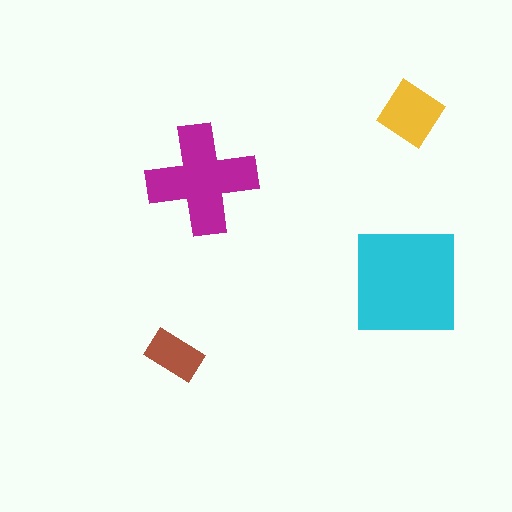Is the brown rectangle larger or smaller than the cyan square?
Smaller.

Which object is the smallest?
The brown rectangle.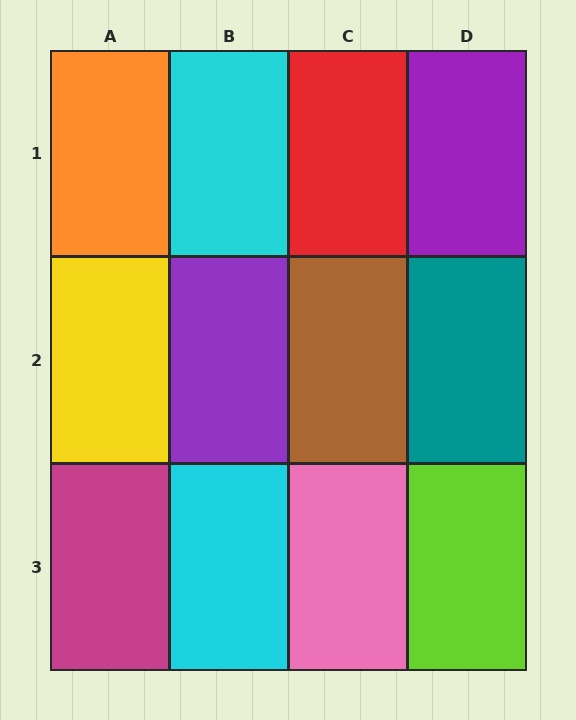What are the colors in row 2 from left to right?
Yellow, purple, brown, teal.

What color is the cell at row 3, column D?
Lime.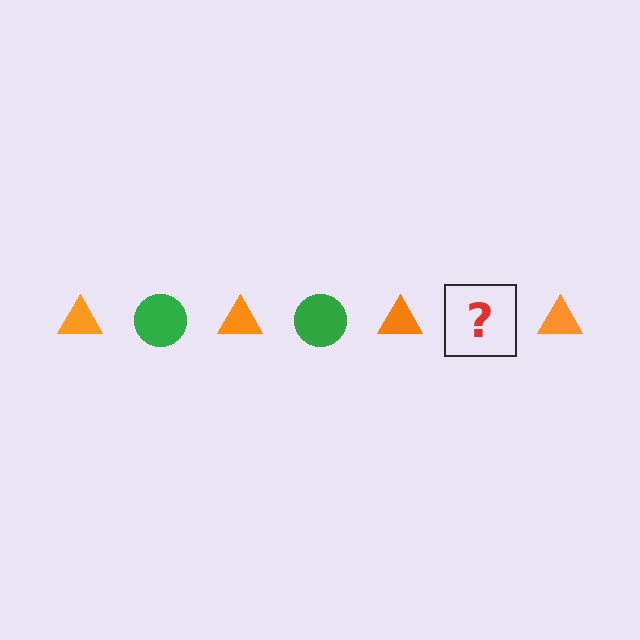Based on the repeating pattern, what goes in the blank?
The blank should be a green circle.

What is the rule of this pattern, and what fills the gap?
The rule is that the pattern alternates between orange triangle and green circle. The gap should be filled with a green circle.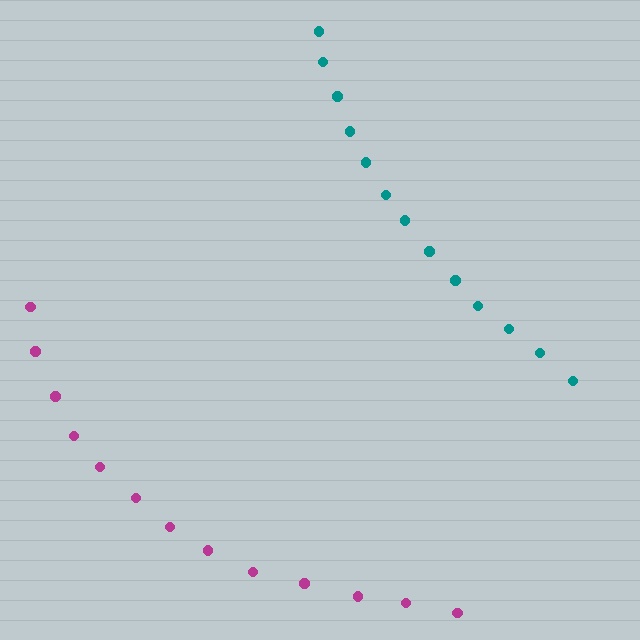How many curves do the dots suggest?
There are 2 distinct paths.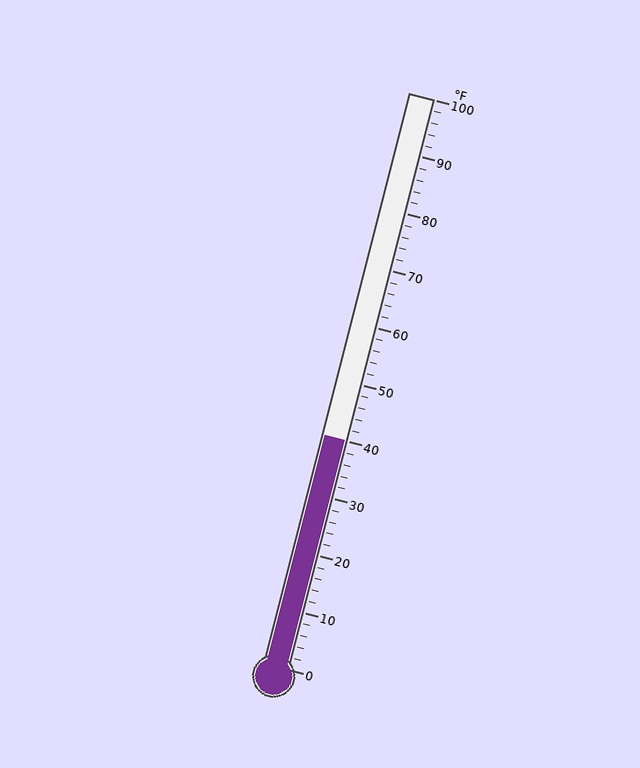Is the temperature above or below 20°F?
The temperature is above 20°F.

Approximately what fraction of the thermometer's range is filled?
The thermometer is filled to approximately 40% of its range.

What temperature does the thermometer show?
The thermometer shows approximately 40°F.